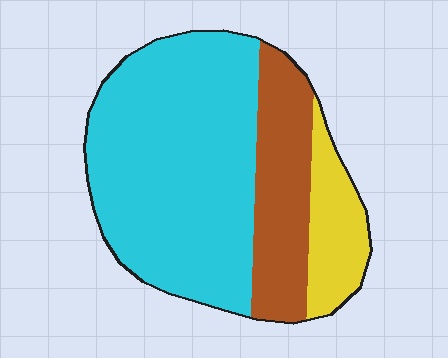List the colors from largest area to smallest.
From largest to smallest: cyan, brown, yellow.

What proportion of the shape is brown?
Brown covers 23% of the shape.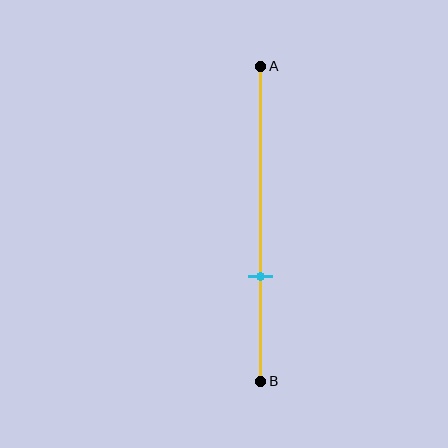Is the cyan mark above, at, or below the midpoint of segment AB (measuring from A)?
The cyan mark is below the midpoint of segment AB.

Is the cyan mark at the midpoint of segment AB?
No, the mark is at about 65% from A, not at the 50% midpoint.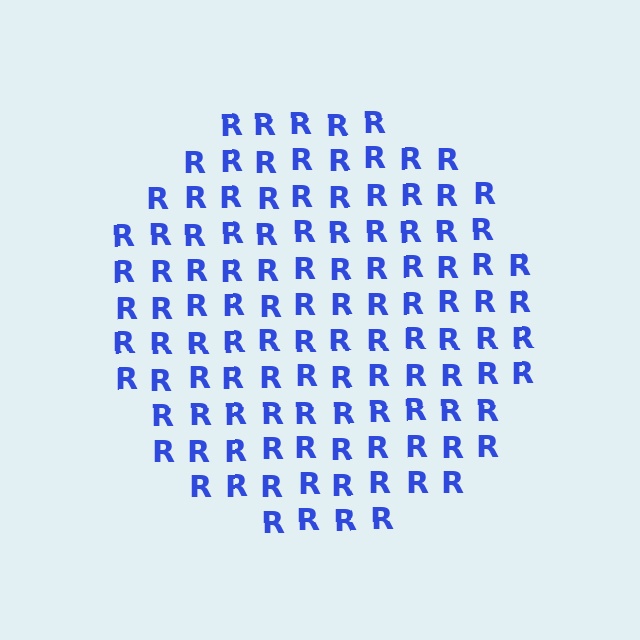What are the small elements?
The small elements are letter R's.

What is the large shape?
The large shape is a circle.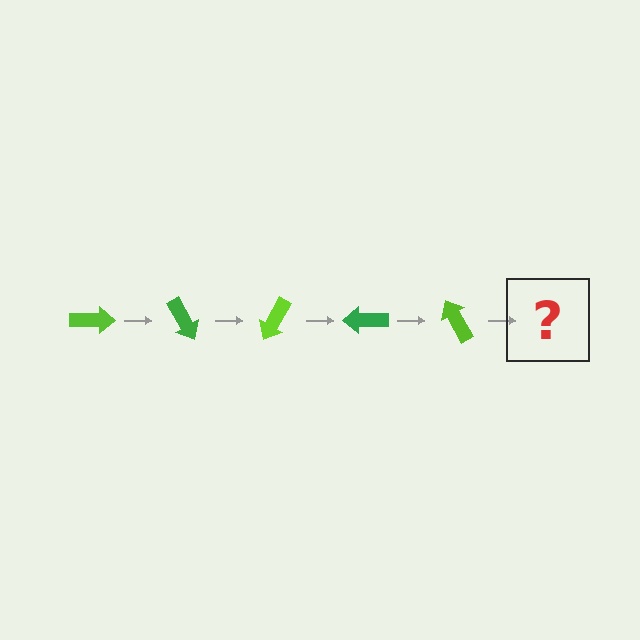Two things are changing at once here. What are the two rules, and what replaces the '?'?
The two rules are that it rotates 60 degrees each step and the color cycles through lime and green. The '?' should be a green arrow, rotated 300 degrees from the start.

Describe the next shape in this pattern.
It should be a green arrow, rotated 300 degrees from the start.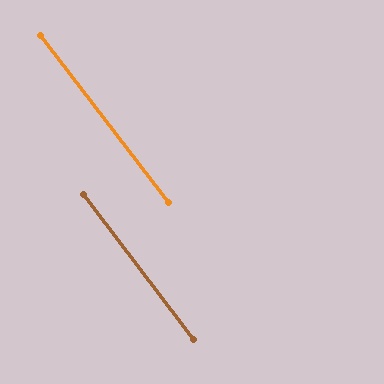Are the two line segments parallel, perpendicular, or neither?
Parallel — their directions differ by only 0.2°.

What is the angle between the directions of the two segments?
Approximately 0 degrees.